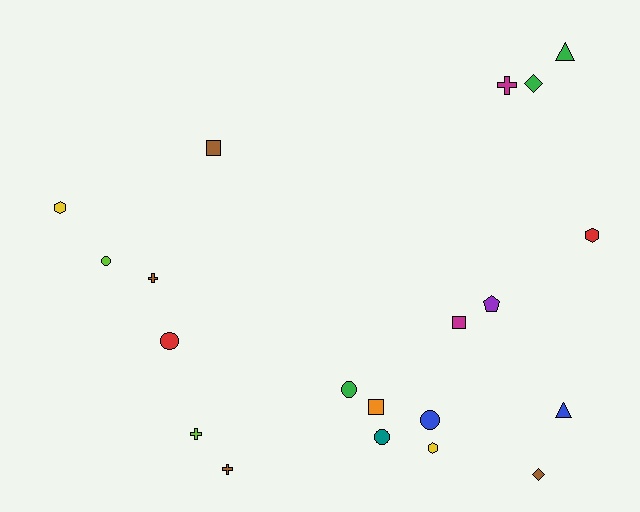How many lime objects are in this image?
There are 2 lime objects.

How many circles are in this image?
There are 5 circles.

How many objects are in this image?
There are 20 objects.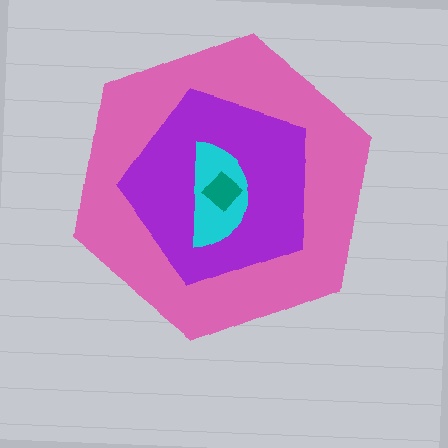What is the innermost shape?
The teal diamond.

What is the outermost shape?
The pink hexagon.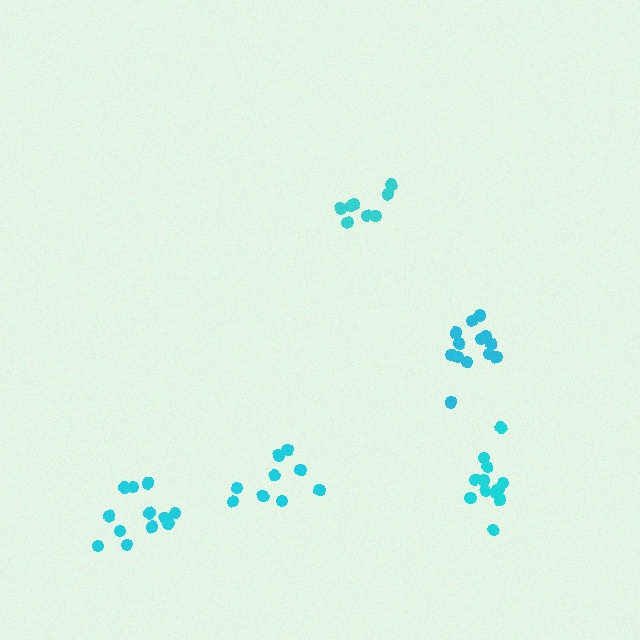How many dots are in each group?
Group 1: 13 dots, Group 2: 12 dots, Group 3: 12 dots, Group 4: 9 dots, Group 5: 8 dots (54 total).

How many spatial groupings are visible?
There are 5 spatial groupings.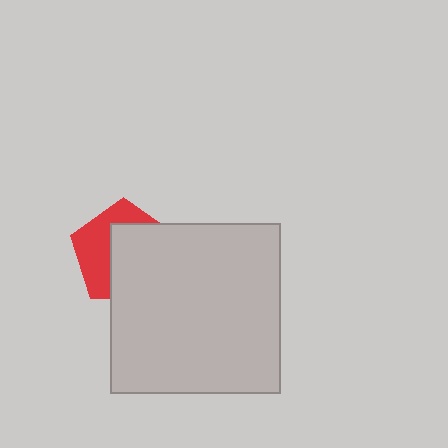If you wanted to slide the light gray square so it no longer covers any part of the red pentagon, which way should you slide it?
Slide it toward the lower-right — that is the most direct way to separate the two shapes.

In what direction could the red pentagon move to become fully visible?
The red pentagon could move toward the upper-left. That would shift it out from behind the light gray square entirely.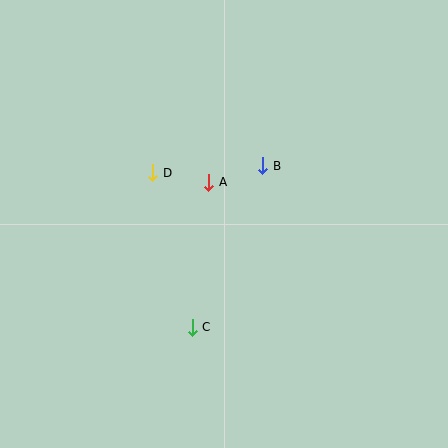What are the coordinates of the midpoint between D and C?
The midpoint between D and C is at (172, 250).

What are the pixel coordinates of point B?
Point B is at (263, 166).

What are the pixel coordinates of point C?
Point C is at (192, 327).